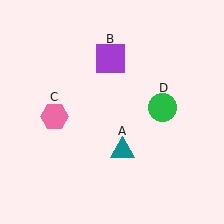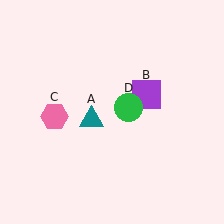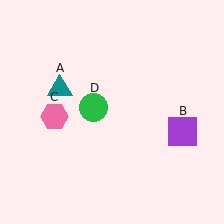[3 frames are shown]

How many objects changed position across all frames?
3 objects changed position: teal triangle (object A), purple square (object B), green circle (object D).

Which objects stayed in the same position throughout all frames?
Pink hexagon (object C) remained stationary.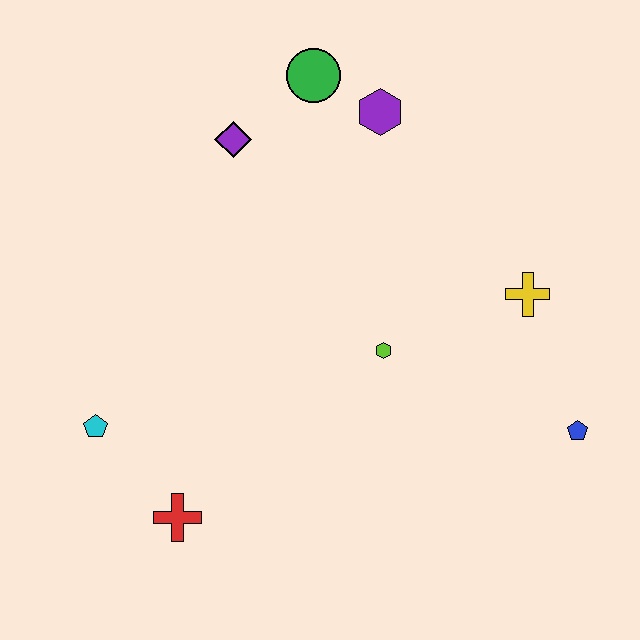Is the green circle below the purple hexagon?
No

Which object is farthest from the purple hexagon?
The red cross is farthest from the purple hexagon.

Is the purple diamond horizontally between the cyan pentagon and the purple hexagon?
Yes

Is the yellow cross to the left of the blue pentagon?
Yes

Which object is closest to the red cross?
The cyan pentagon is closest to the red cross.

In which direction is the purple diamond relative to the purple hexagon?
The purple diamond is to the left of the purple hexagon.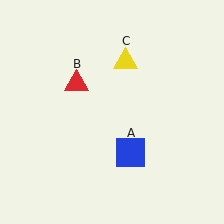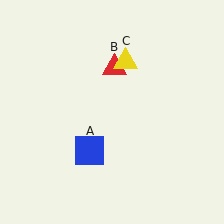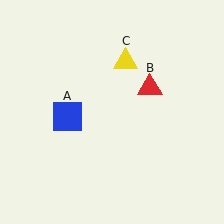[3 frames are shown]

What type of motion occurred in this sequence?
The blue square (object A), red triangle (object B) rotated clockwise around the center of the scene.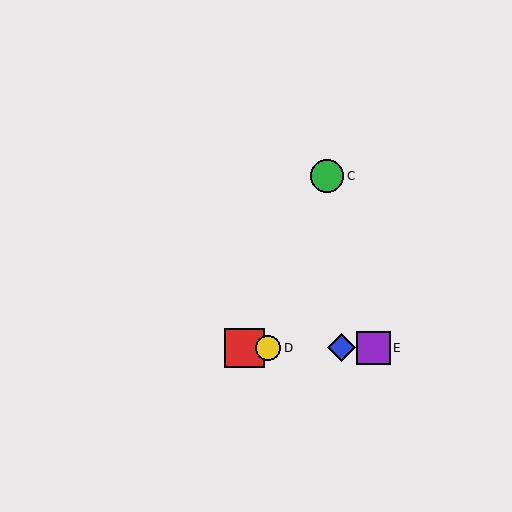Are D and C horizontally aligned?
No, D is at y≈348 and C is at y≈176.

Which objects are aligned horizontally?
Objects A, B, D, E are aligned horizontally.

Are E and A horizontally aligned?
Yes, both are at y≈348.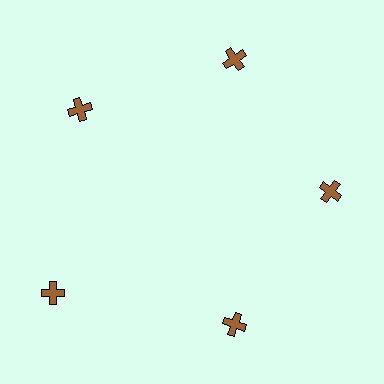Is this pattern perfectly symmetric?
No. The 5 brown crosses are arranged in a ring, but one element near the 8 o'clock position is pushed outward from the center, breaking the 5-fold rotational symmetry.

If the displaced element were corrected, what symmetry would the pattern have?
It would have 5-fold rotational symmetry — the pattern would map onto itself every 72 degrees.